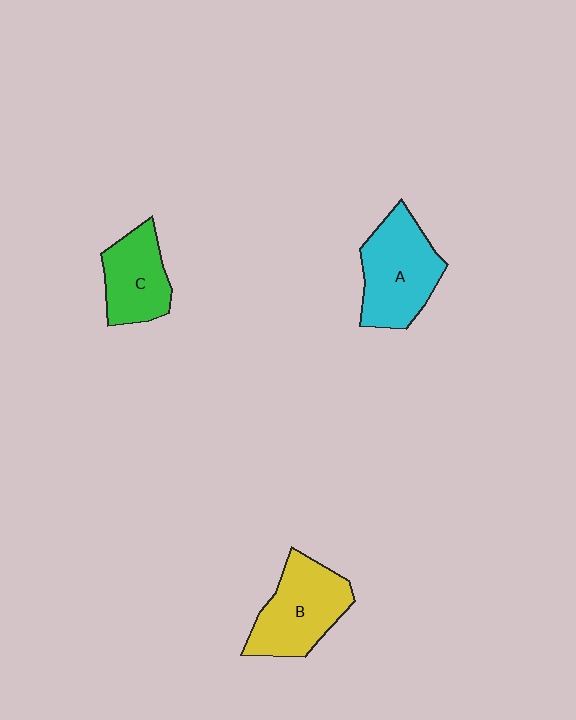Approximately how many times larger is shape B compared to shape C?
Approximately 1.3 times.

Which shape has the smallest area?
Shape C (green).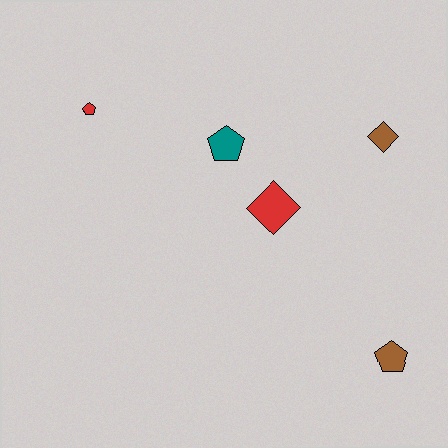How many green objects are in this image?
There are no green objects.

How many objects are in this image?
There are 5 objects.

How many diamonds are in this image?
There are 2 diamonds.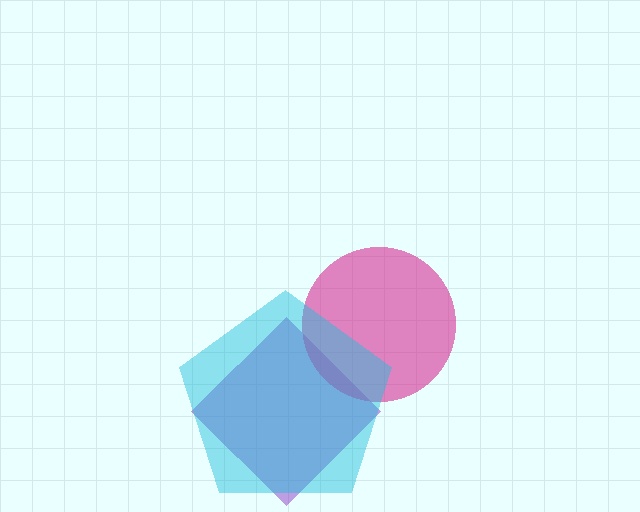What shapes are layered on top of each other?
The layered shapes are: a purple diamond, a magenta circle, a cyan pentagon.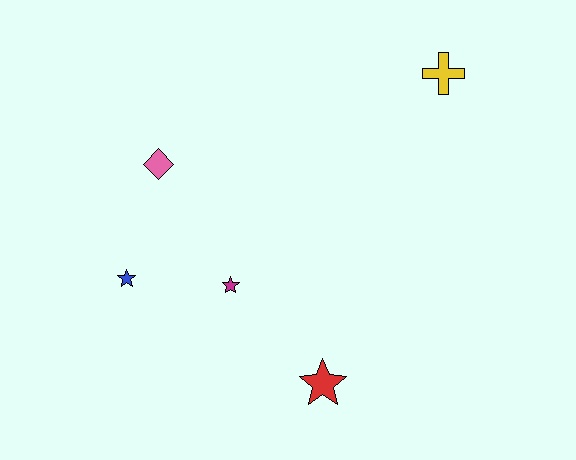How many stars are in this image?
There are 3 stars.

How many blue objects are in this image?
There is 1 blue object.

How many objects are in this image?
There are 5 objects.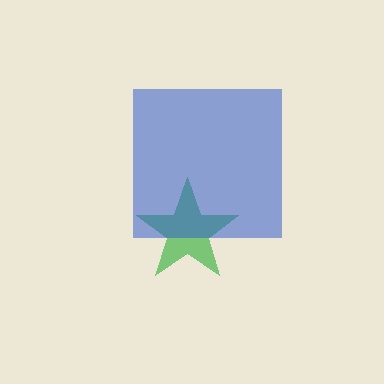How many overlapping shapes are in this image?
There are 2 overlapping shapes in the image.